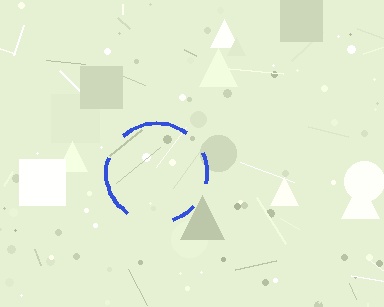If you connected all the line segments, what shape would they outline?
They would outline a circle.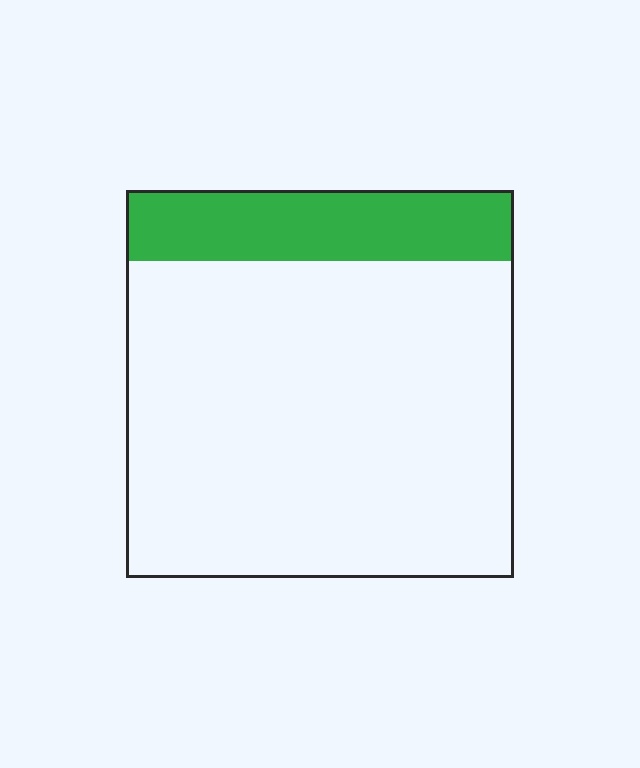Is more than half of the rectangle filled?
No.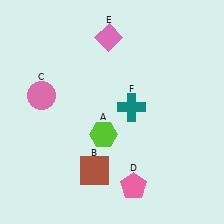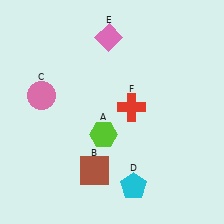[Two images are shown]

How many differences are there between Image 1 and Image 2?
There are 2 differences between the two images.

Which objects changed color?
D changed from pink to cyan. F changed from teal to red.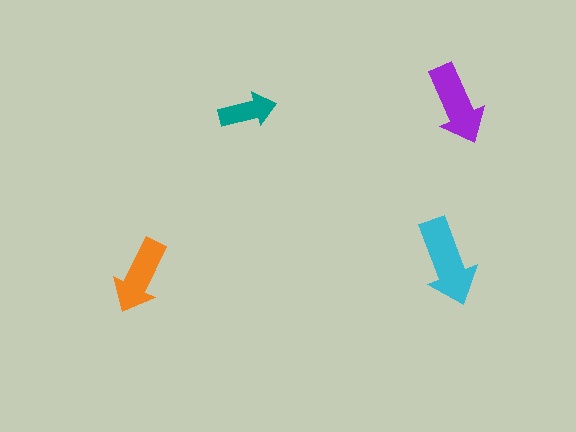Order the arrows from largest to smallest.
the cyan one, the purple one, the orange one, the teal one.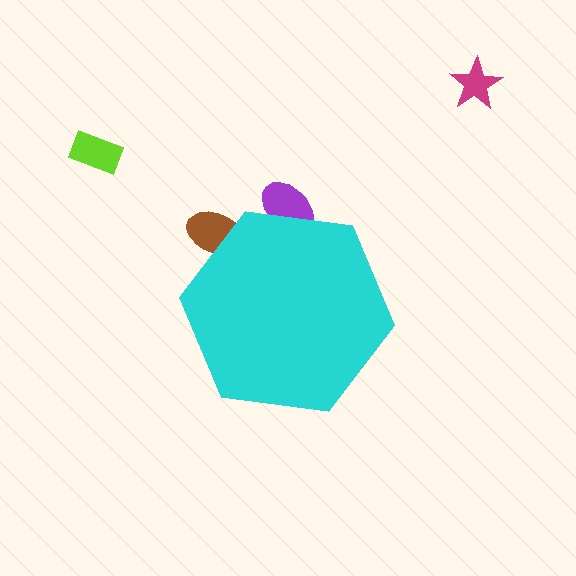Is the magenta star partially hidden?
No, the magenta star is fully visible.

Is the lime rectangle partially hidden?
No, the lime rectangle is fully visible.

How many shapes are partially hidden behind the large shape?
2 shapes are partially hidden.